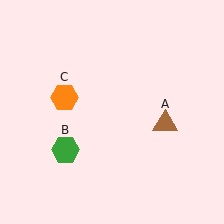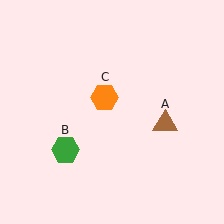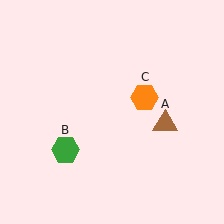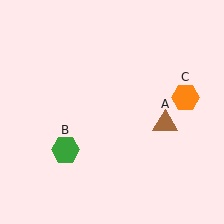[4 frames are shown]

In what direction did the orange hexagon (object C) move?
The orange hexagon (object C) moved right.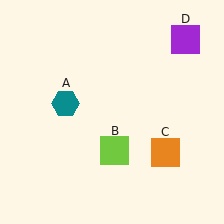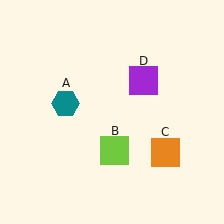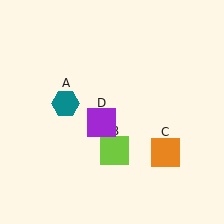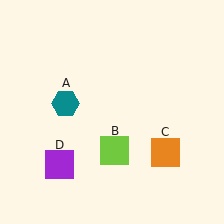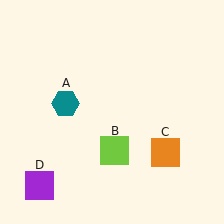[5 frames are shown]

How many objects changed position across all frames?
1 object changed position: purple square (object D).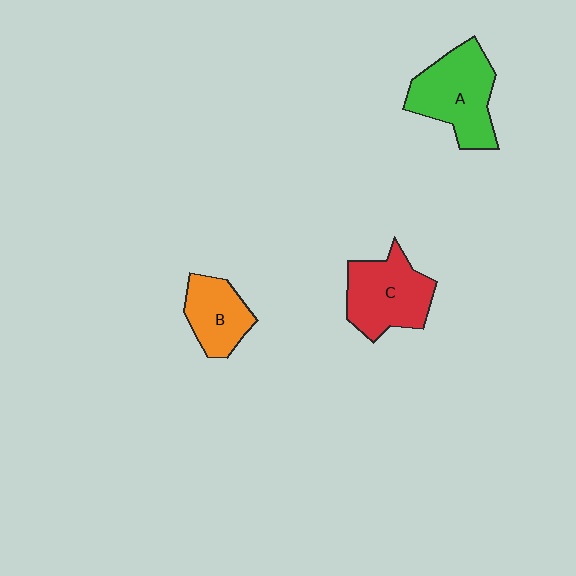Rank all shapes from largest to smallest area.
From largest to smallest: A (green), C (red), B (orange).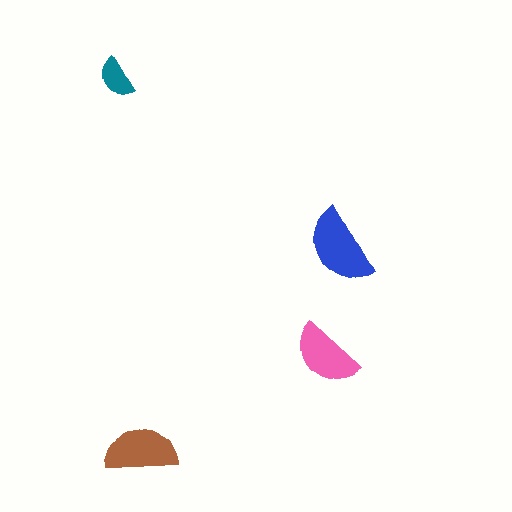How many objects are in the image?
There are 4 objects in the image.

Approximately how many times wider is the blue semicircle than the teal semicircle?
About 2 times wider.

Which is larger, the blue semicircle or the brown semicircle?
The blue one.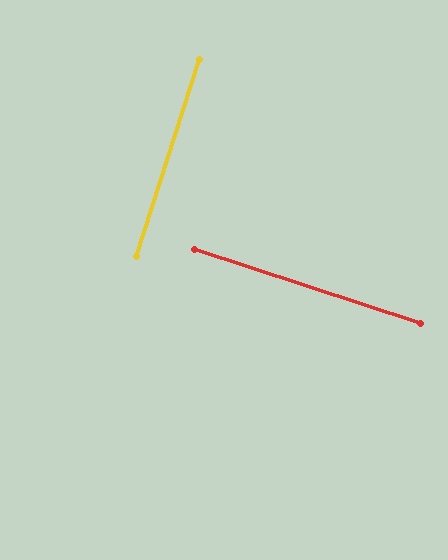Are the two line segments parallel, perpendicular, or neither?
Perpendicular — they meet at approximately 90°.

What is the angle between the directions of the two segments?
Approximately 90 degrees.